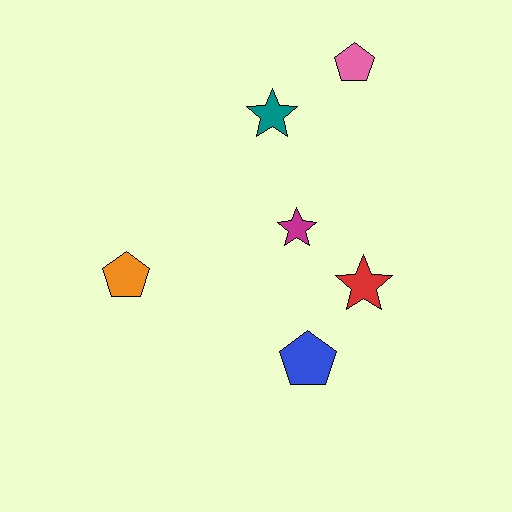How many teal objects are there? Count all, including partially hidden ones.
There is 1 teal object.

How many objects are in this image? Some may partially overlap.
There are 6 objects.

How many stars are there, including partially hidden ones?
There are 3 stars.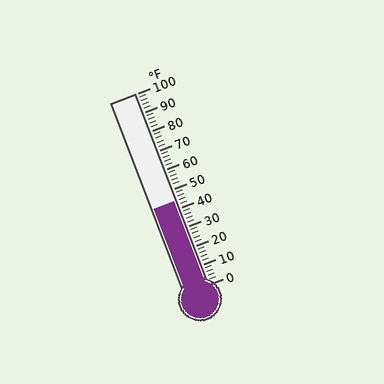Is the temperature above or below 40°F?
The temperature is above 40°F.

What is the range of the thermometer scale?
The thermometer scale ranges from 0°F to 100°F.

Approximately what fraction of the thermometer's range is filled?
The thermometer is filled to approximately 45% of its range.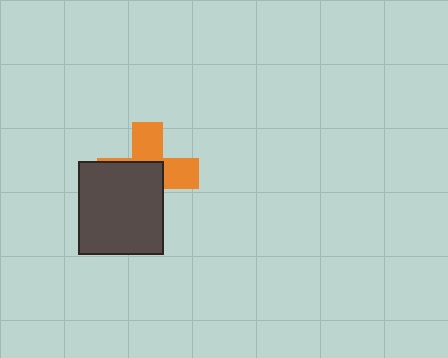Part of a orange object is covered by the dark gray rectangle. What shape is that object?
It is a cross.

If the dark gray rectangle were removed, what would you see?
You would see the complete orange cross.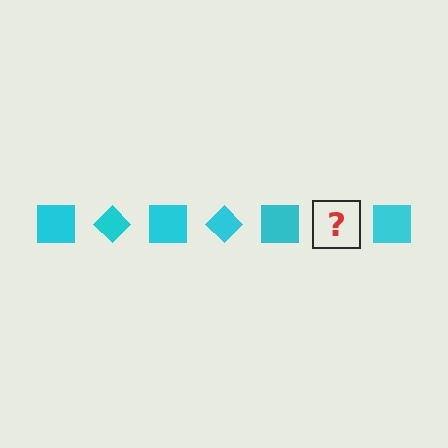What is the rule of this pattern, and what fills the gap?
The rule is that the pattern cycles through square, diamond shapes in cyan. The gap should be filled with a cyan diamond.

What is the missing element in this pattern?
The missing element is a cyan diamond.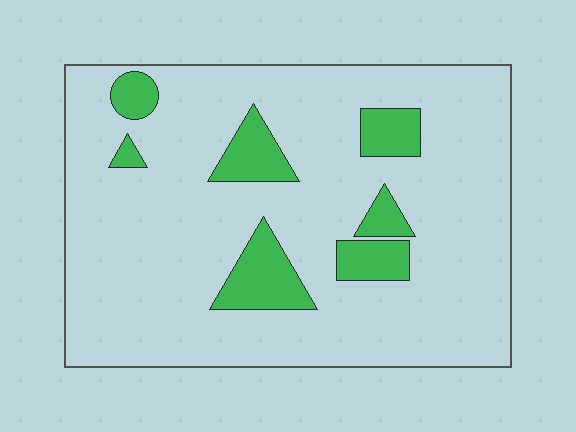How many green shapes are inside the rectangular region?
7.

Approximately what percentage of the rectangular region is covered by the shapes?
Approximately 15%.